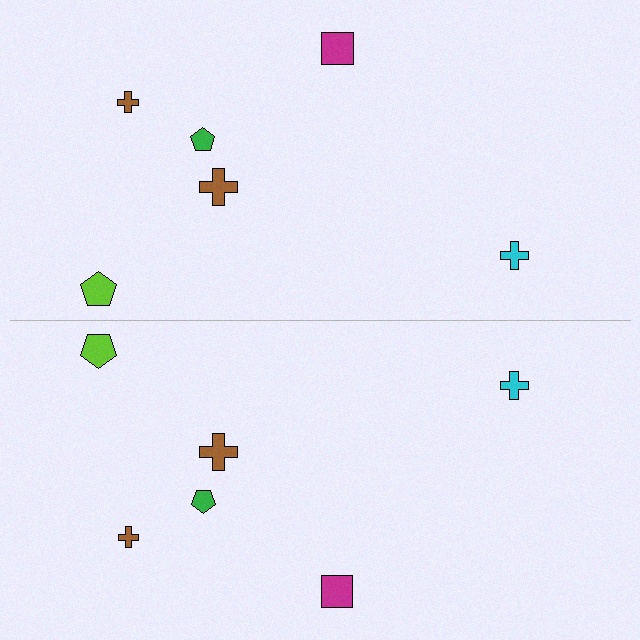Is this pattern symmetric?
Yes, this pattern has bilateral (reflection) symmetry.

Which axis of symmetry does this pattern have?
The pattern has a horizontal axis of symmetry running through the center of the image.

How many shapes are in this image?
There are 12 shapes in this image.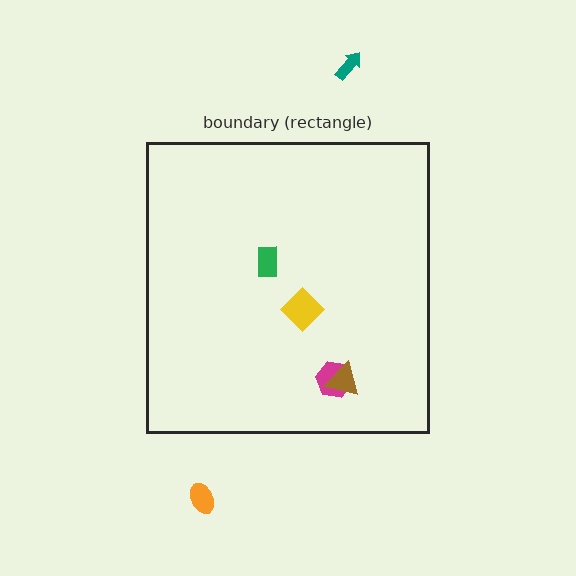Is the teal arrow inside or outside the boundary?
Outside.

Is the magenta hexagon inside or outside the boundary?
Inside.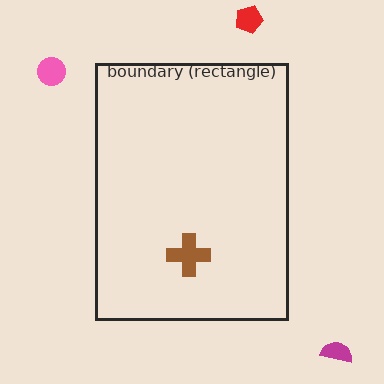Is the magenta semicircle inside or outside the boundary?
Outside.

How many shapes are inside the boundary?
1 inside, 3 outside.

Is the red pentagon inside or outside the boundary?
Outside.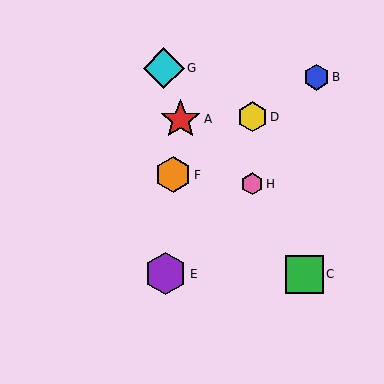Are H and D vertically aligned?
Yes, both are at x≈252.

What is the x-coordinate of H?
Object H is at x≈252.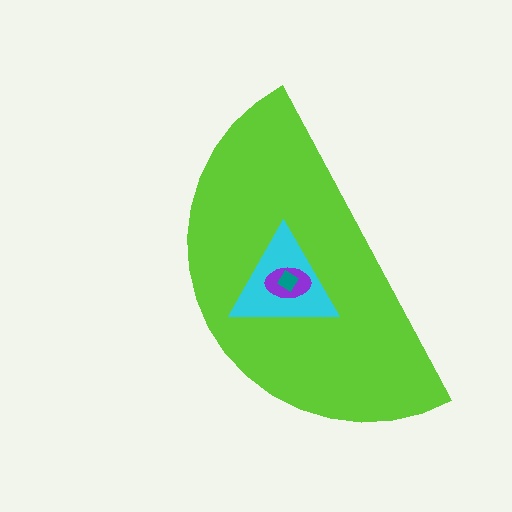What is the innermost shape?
The teal diamond.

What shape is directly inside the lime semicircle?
The cyan triangle.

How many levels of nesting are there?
4.